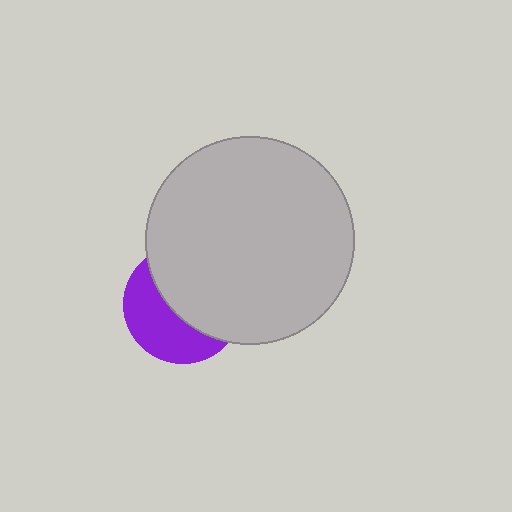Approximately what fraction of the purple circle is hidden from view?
Roughly 57% of the purple circle is hidden behind the light gray circle.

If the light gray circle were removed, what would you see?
You would see the complete purple circle.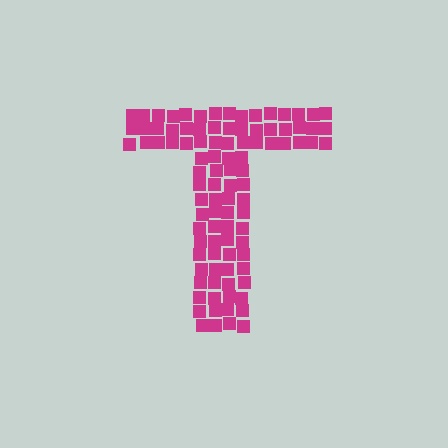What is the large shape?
The large shape is the letter T.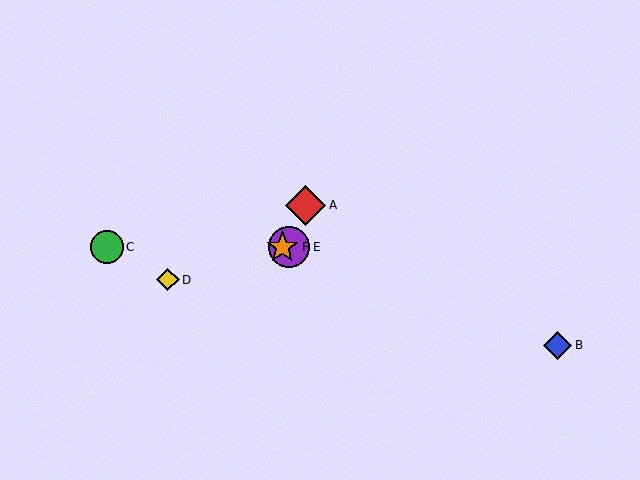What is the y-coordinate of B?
Object B is at y≈345.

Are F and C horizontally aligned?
Yes, both are at y≈247.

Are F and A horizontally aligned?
No, F is at y≈247 and A is at y≈205.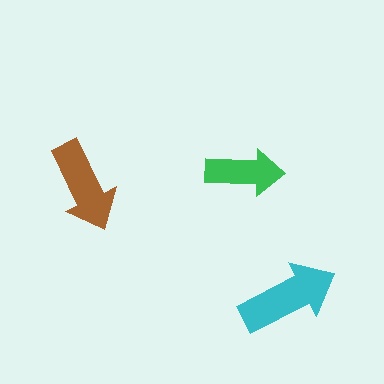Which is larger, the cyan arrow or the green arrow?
The cyan one.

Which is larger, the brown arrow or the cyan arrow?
The cyan one.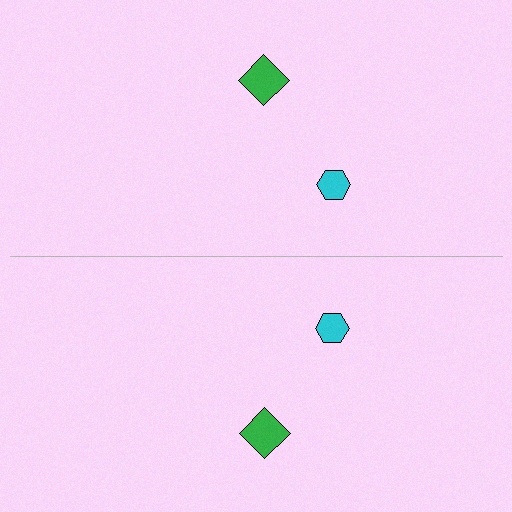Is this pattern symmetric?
Yes, this pattern has bilateral (reflection) symmetry.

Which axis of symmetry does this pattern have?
The pattern has a horizontal axis of symmetry running through the center of the image.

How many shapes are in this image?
There are 4 shapes in this image.